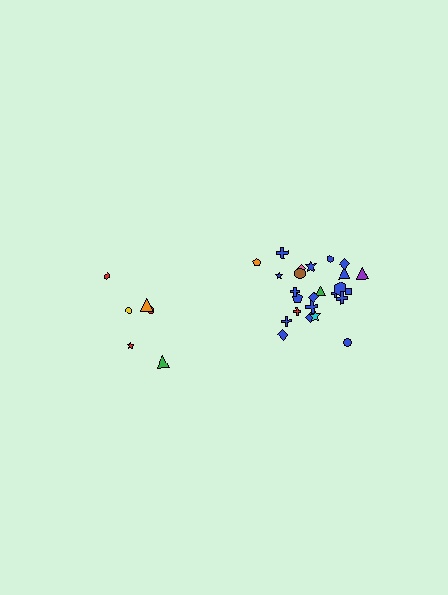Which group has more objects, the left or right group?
The right group.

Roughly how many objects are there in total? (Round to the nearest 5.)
Roughly 30 objects in total.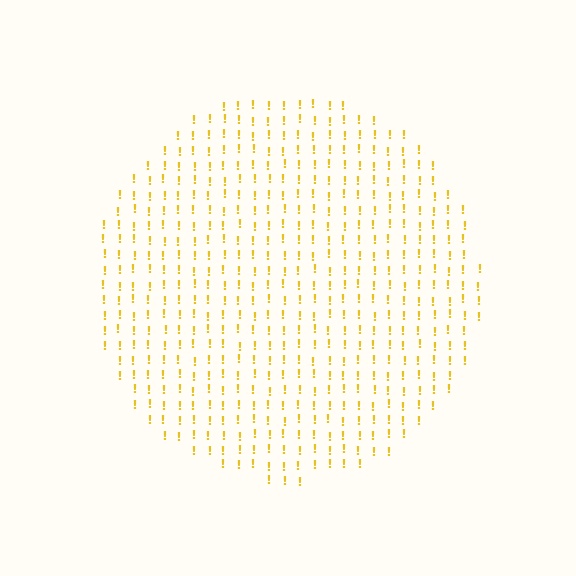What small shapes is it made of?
It is made of small exclamation marks.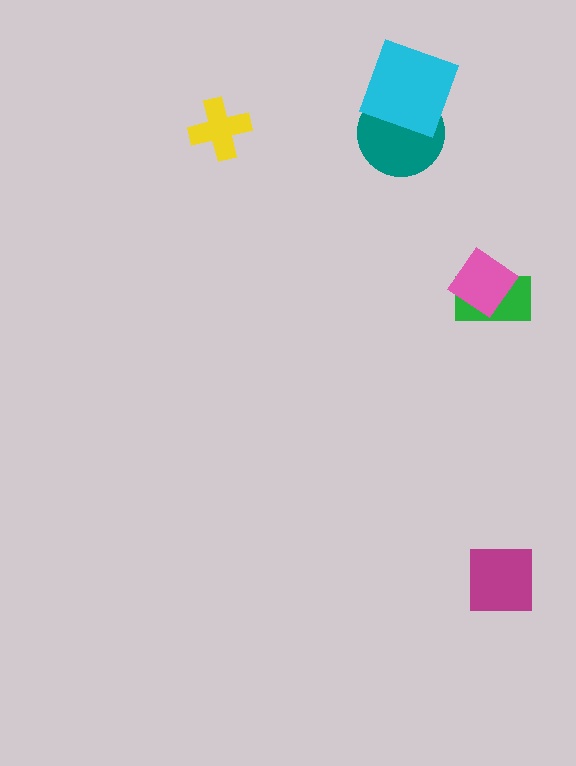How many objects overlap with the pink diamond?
1 object overlaps with the pink diamond.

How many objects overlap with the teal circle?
1 object overlaps with the teal circle.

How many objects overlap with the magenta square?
0 objects overlap with the magenta square.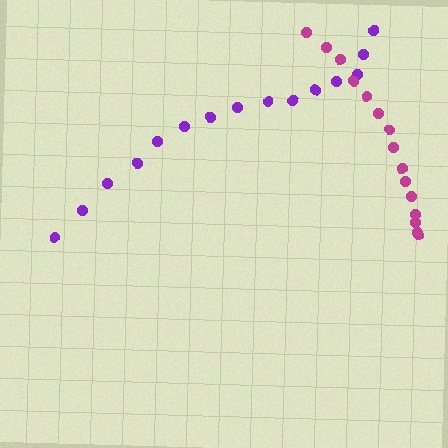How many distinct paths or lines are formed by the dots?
There are 2 distinct paths.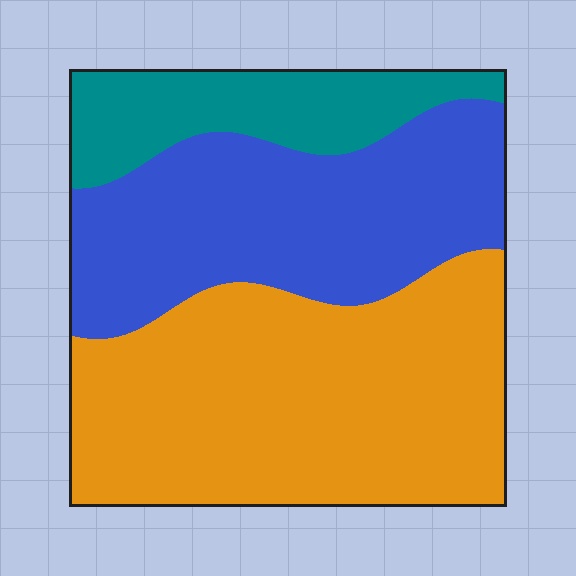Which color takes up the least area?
Teal, at roughly 15%.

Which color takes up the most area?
Orange, at roughly 50%.